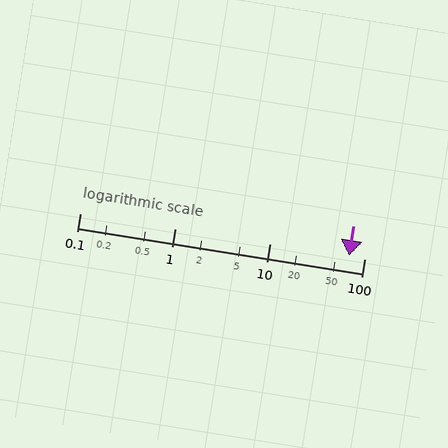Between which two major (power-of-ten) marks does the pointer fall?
The pointer is between 10 and 100.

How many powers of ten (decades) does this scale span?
The scale spans 3 decades, from 0.1 to 100.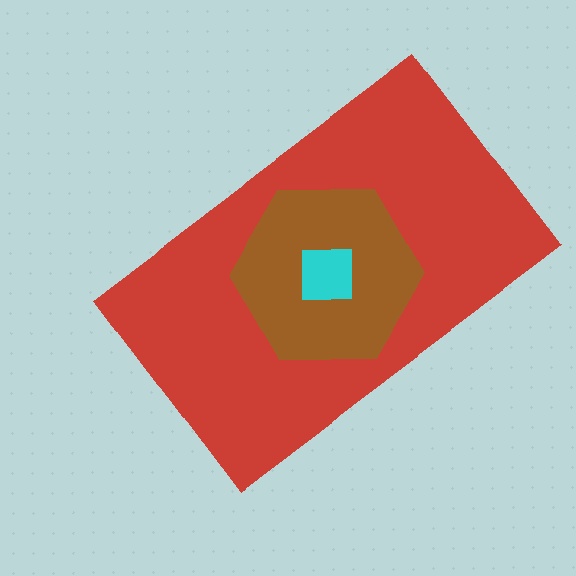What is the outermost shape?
The red rectangle.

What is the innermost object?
The cyan square.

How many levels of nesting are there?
3.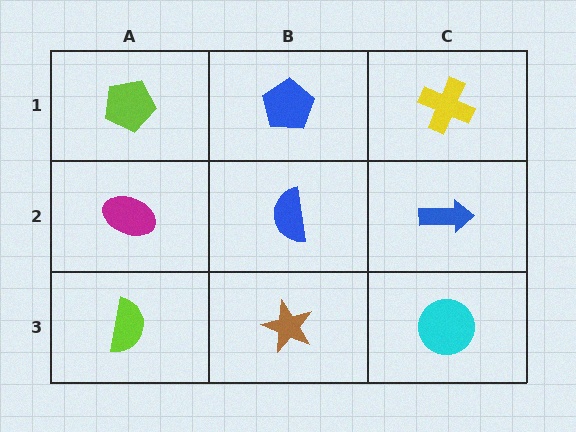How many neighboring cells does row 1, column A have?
2.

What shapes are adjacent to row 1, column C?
A blue arrow (row 2, column C), a blue pentagon (row 1, column B).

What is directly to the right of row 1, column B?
A yellow cross.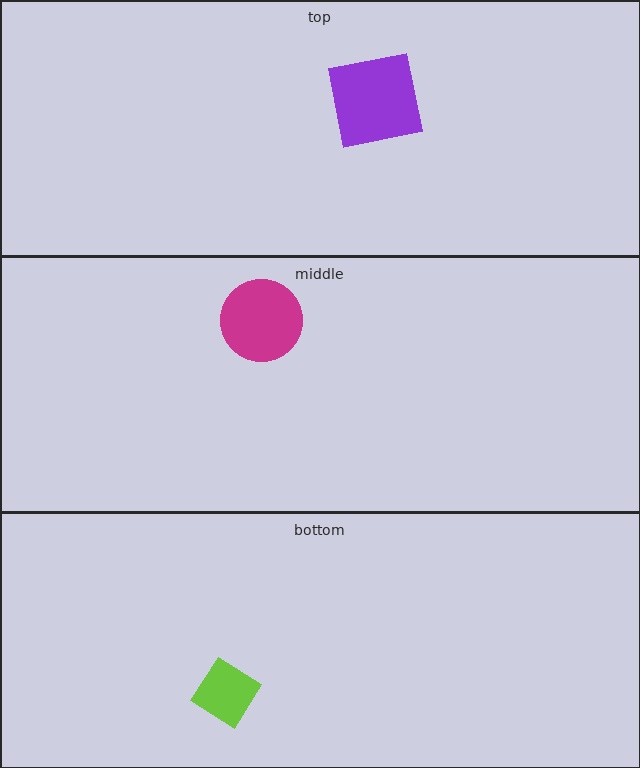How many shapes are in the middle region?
1.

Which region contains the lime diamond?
The bottom region.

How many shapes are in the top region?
1.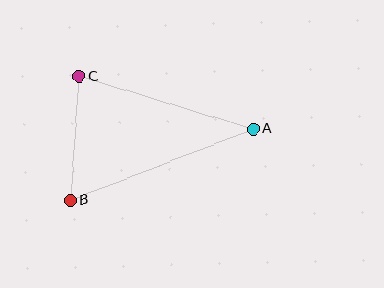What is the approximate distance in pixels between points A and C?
The distance between A and C is approximately 182 pixels.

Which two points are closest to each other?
Points B and C are closest to each other.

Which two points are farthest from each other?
Points A and B are farthest from each other.